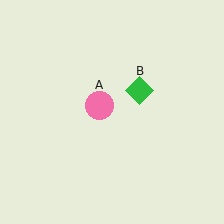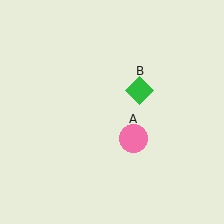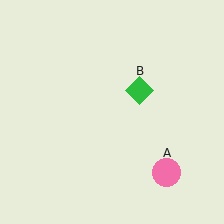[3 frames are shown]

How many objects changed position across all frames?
1 object changed position: pink circle (object A).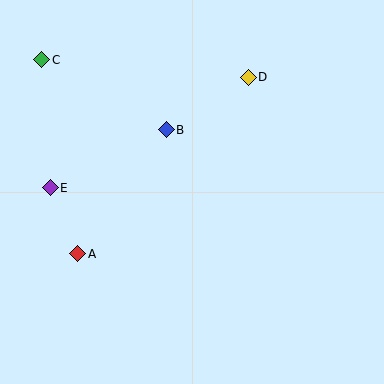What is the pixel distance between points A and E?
The distance between A and E is 71 pixels.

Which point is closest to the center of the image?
Point B at (166, 130) is closest to the center.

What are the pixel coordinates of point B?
Point B is at (166, 130).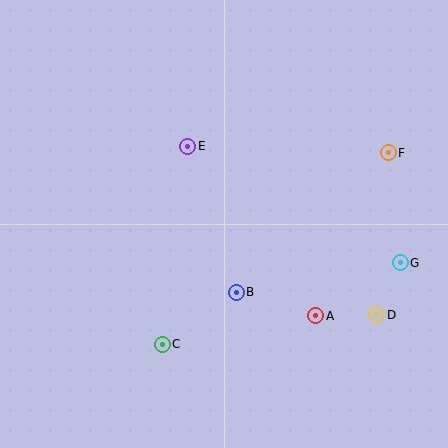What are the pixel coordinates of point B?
Point B is at (236, 292).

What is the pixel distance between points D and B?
The distance between D and B is 143 pixels.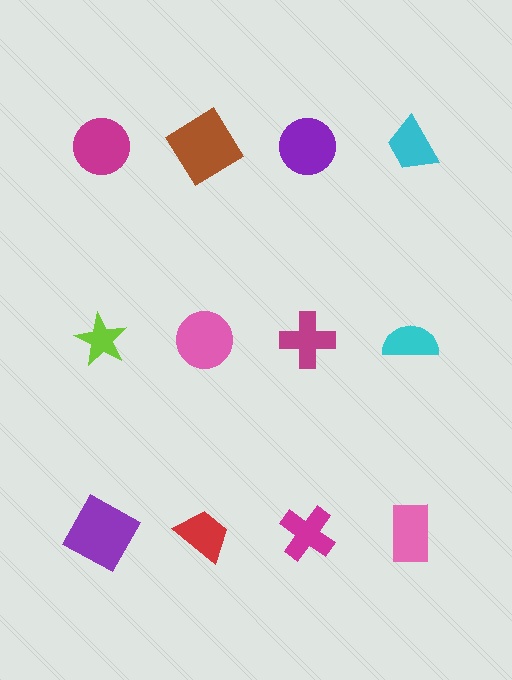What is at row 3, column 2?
A red trapezoid.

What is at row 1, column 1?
A magenta circle.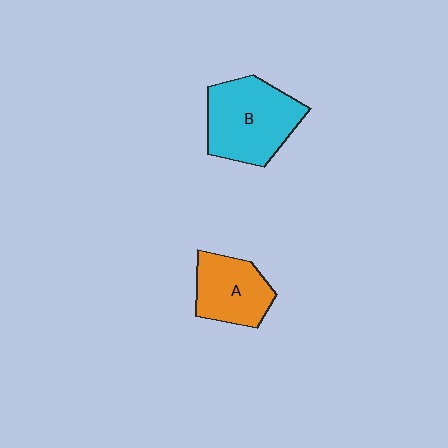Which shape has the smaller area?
Shape A (orange).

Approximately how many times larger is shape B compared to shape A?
Approximately 1.4 times.